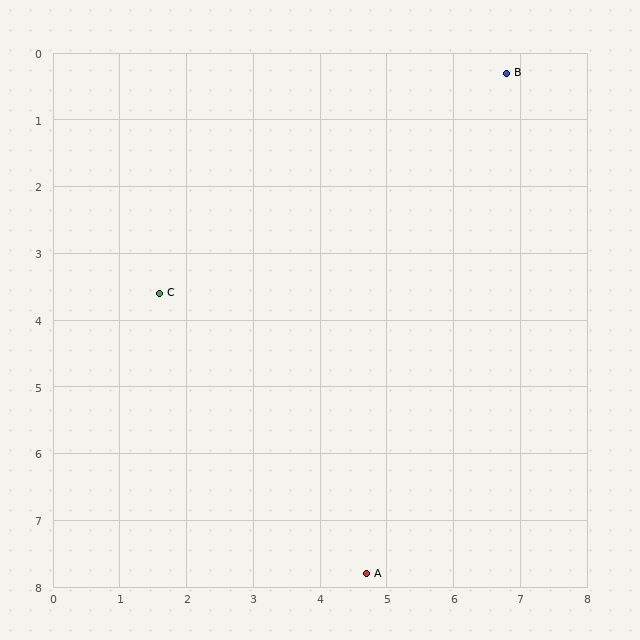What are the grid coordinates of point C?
Point C is at approximately (1.6, 3.6).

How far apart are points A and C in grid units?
Points A and C are about 5.2 grid units apart.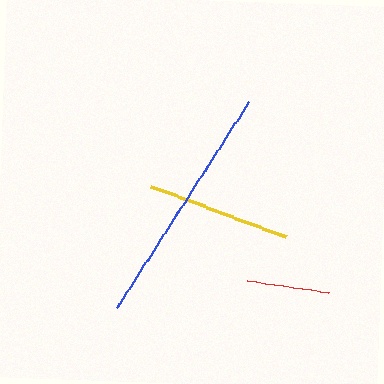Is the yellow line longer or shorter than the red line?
The yellow line is longer than the red line.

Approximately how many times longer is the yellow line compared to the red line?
The yellow line is approximately 1.8 times the length of the red line.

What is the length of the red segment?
The red segment is approximately 82 pixels long.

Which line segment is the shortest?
The red line is the shortest at approximately 82 pixels.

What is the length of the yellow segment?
The yellow segment is approximately 145 pixels long.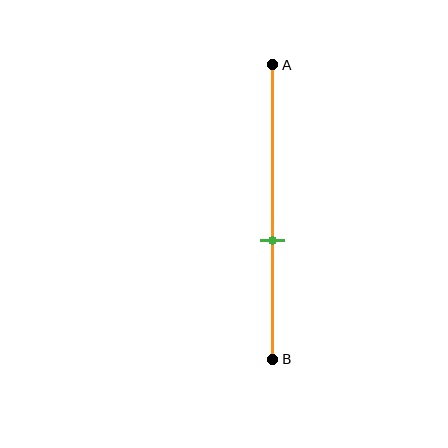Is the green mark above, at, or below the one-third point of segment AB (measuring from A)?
The green mark is below the one-third point of segment AB.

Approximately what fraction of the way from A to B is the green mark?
The green mark is approximately 60% of the way from A to B.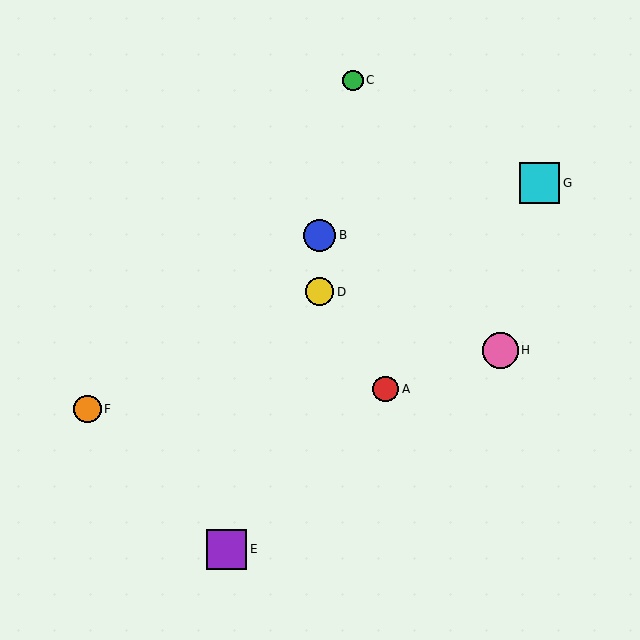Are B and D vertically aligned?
Yes, both are at x≈320.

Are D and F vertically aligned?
No, D is at x≈320 and F is at x≈88.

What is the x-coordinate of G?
Object G is at x≈539.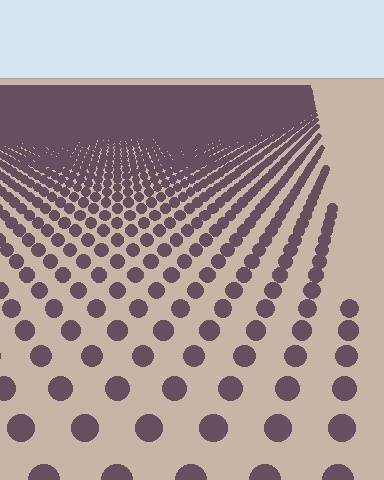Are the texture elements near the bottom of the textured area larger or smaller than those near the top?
Larger. Near the bottom, elements are closer to the viewer and appear at a bigger on-screen size.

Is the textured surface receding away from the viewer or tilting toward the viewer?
The surface is receding away from the viewer. Texture elements get smaller and denser toward the top.